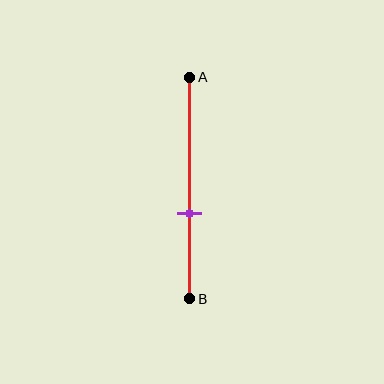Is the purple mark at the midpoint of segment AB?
No, the mark is at about 60% from A, not at the 50% midpoint.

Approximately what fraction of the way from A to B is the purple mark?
The purple mark is approximately 60% of the way from A to B.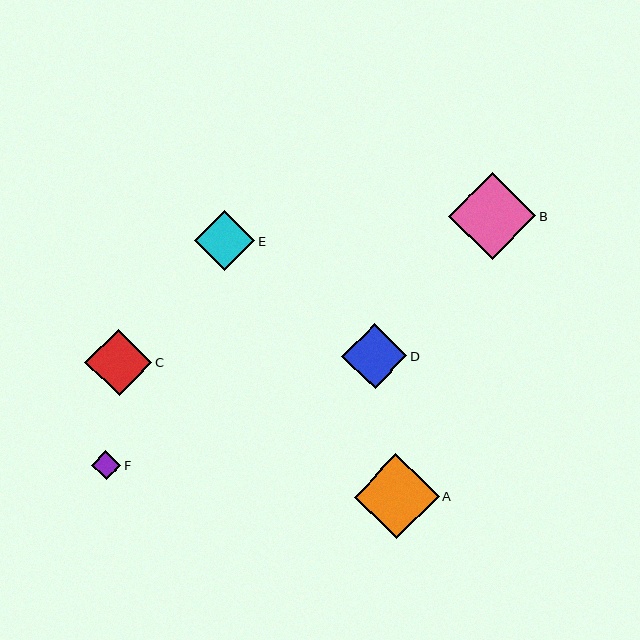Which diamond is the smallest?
Diamond F is the smallest with a size of approximately 29 pixels.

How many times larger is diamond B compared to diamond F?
Diamond B is approximately 3.0 times the size of diamond F.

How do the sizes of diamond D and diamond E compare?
Diamond D and diamond E are approximately the same size.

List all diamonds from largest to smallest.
From largest to smallest: B, A, C, D, E, F.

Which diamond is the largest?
Diamond B is the largest with a size of approximately 87 pixels.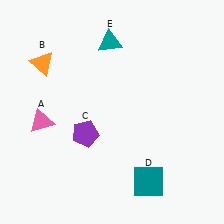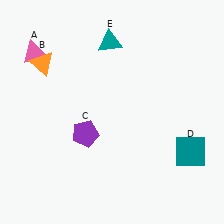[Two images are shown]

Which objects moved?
The objects that moved are: the pink triangle (A), the teal square (D).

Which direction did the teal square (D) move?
The teal square (D) moved right.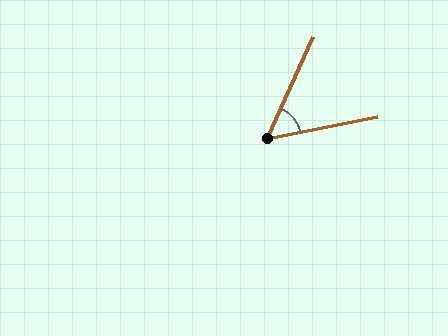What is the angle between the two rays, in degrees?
Approximately 54 degrees.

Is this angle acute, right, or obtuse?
It is acute.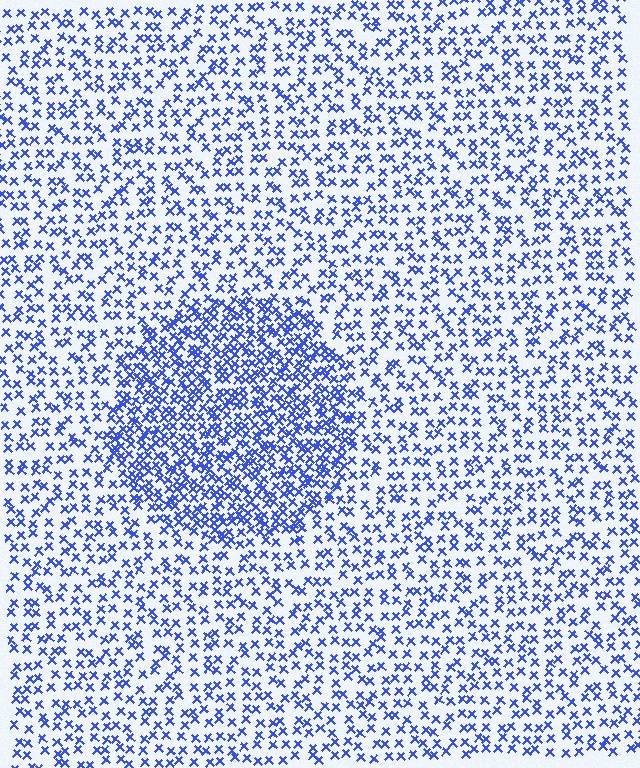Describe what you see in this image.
The image contains small blue elements arranged at two different densities. A circle-shaped region is visible where the elements are more densely packed than the surrounding area.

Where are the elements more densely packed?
The elements are more densely packed inside the circle boundary.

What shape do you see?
I see a circle.